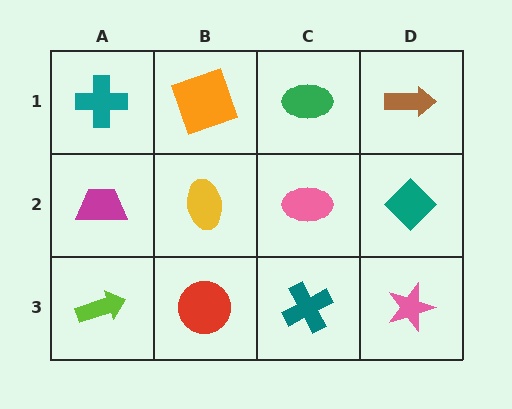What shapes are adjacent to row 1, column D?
A teal diamond (row 2, column D), a green ellipse (row 1, column C).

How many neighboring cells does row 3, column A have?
2.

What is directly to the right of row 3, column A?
A red circle.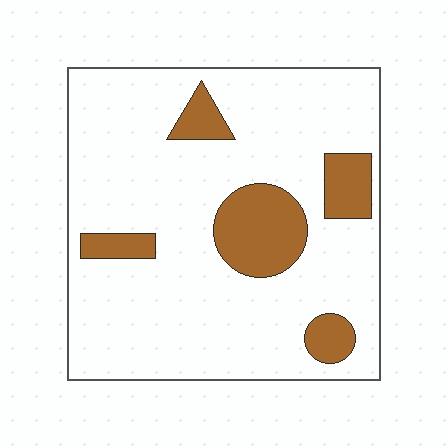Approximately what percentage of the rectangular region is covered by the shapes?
Approximately 15%.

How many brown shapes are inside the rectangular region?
5.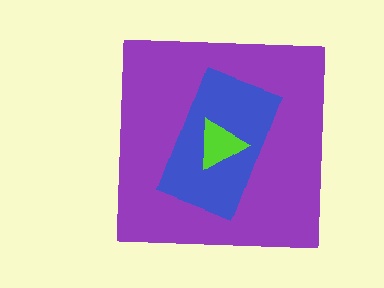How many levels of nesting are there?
3.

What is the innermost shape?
The lime triangle.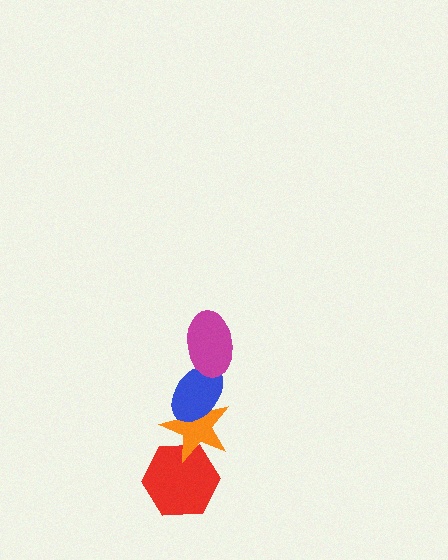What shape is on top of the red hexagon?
The orange star is on top of the red hexagon.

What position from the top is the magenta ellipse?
The magenta ellipse is 1st from the top.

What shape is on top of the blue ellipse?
The magenta ellipse is on top of the blue ellipse.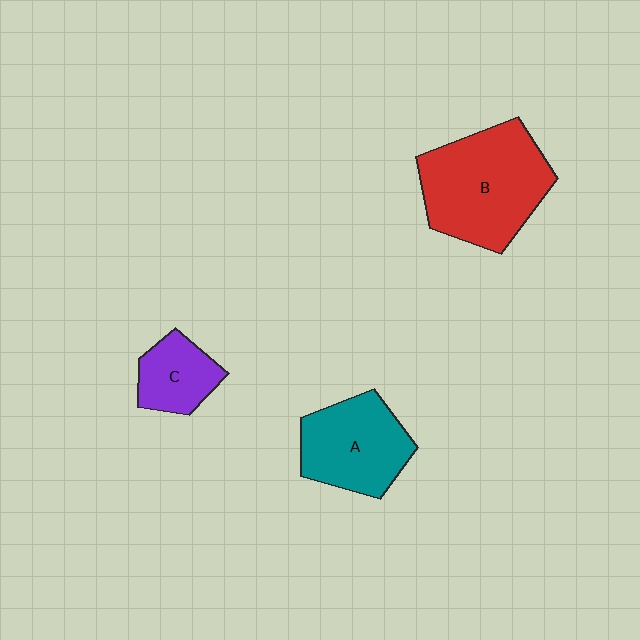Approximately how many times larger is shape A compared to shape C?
Approximately 1.7 times.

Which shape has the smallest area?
Shape C (purple).